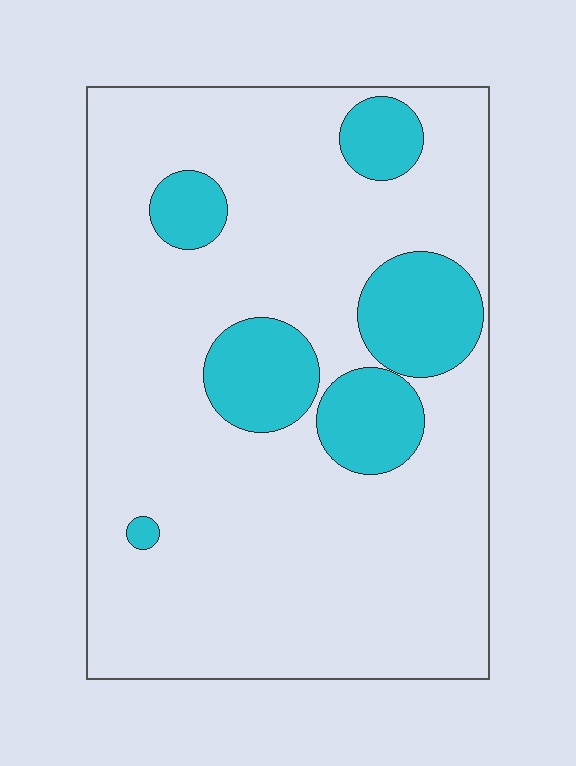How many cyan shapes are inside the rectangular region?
6.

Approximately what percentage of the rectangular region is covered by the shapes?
Approximately 20%.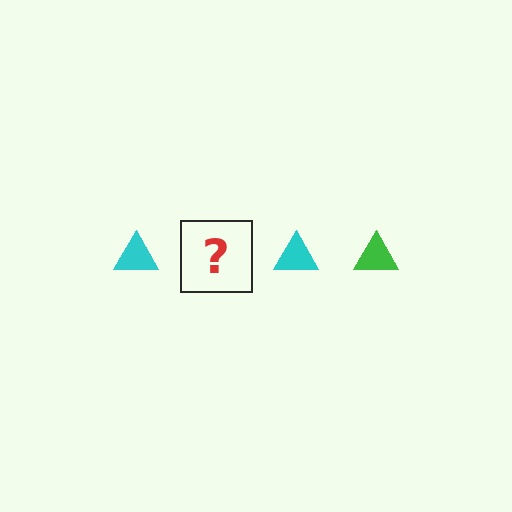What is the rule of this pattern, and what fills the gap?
The rule is that the pattern cycles through cyan, green triangles. The gap should be filled with a green triangle.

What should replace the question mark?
The question mark should be replaced with a green triangle.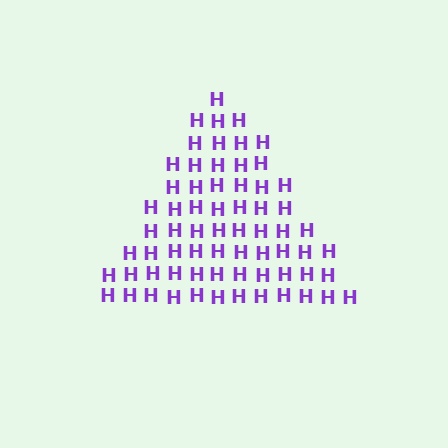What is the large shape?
The large shape is a triangle.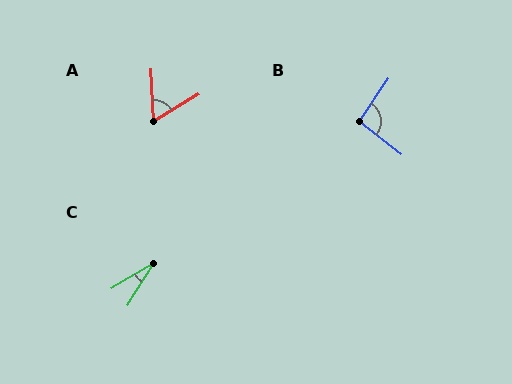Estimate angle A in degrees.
Approximately 61 degrees.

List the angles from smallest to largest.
C (27°), A (61°), B (93°).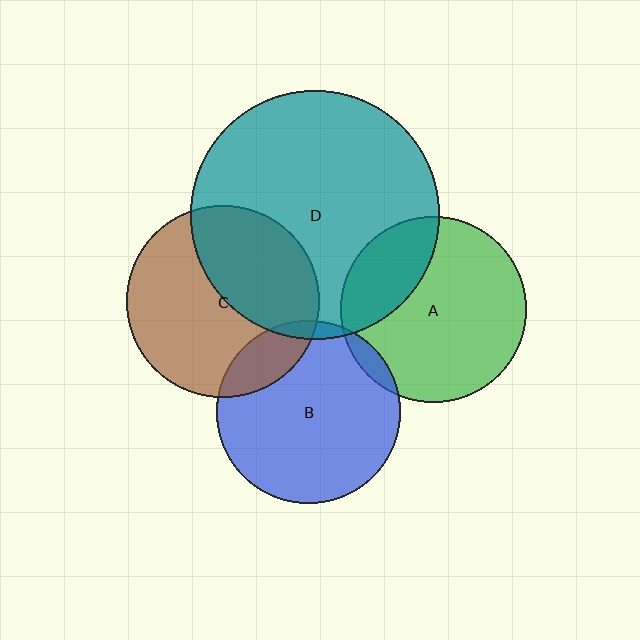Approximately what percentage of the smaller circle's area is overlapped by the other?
Approximately 40%.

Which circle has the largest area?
Circle D (teal).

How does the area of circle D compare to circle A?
Approximately 1.8 times.